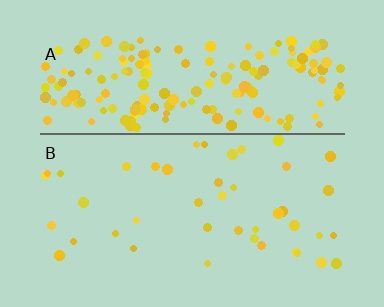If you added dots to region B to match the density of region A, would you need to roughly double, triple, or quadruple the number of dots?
Approximately quadruple.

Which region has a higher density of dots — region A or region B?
A (the top).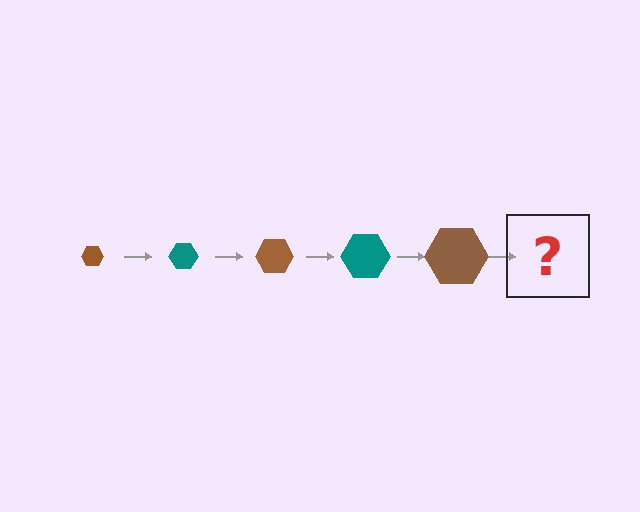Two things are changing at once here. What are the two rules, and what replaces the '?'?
The two rules are that the hexagon grows larger each step and the color cycles through brown and teal. The '?' should be a teal hexagon, larger than the previous one.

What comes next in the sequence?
The next element should be a teal hexagon, larger than the previous one.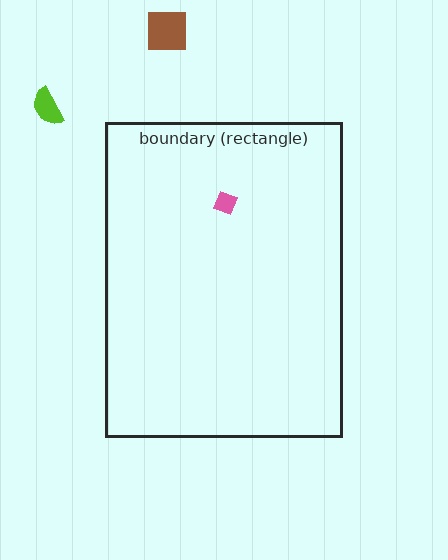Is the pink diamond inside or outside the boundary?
Inside.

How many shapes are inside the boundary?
1 inside, 2 outside.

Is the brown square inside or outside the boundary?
Outside.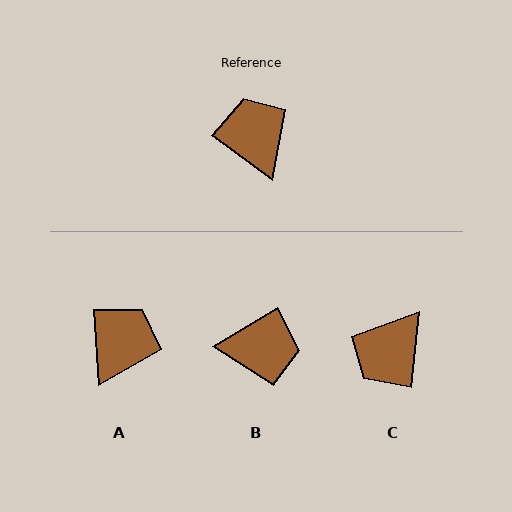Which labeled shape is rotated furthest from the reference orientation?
C, about 121 degrees away.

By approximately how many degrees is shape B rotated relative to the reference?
Approximately 112 degrees clockwise.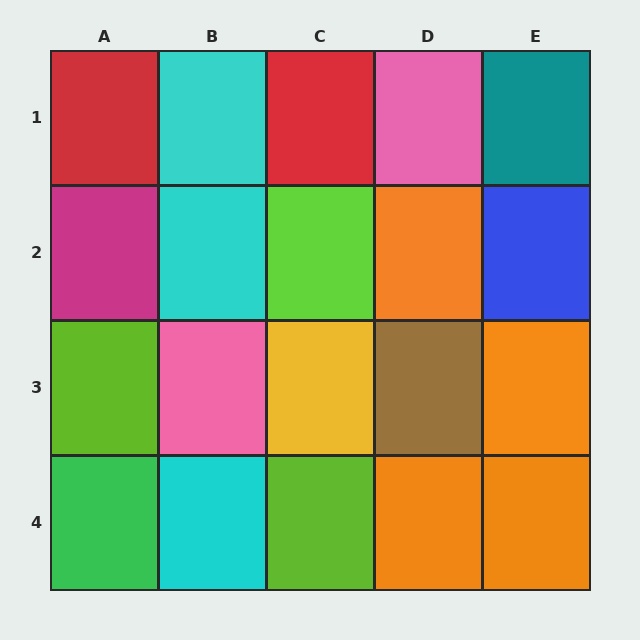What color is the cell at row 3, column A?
Lime.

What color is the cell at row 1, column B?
Cyan.